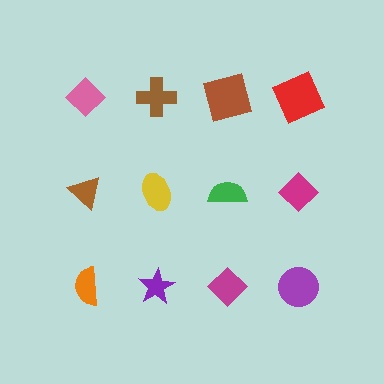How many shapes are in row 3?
4 shapes.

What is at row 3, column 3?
A magenta diamond.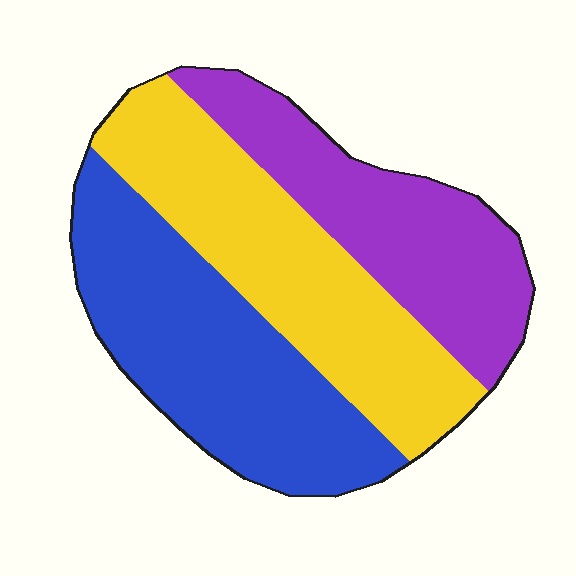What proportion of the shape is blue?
Blue covers roughly 35% of the shape.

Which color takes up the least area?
Purple, at roughly 30%.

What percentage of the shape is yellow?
Yellow takes up about three eighths (3/8) of the shape.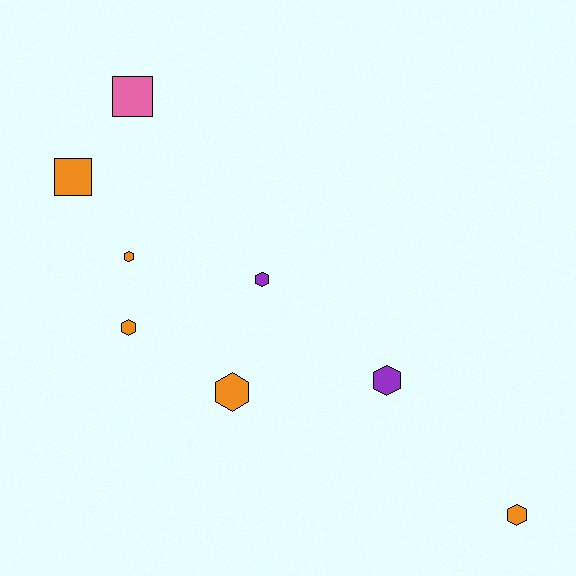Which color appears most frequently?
Orange, with 5 objects.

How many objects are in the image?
There are 8 objects.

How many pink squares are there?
There is 1 pink square.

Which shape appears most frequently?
Hexagon, with 6 objects.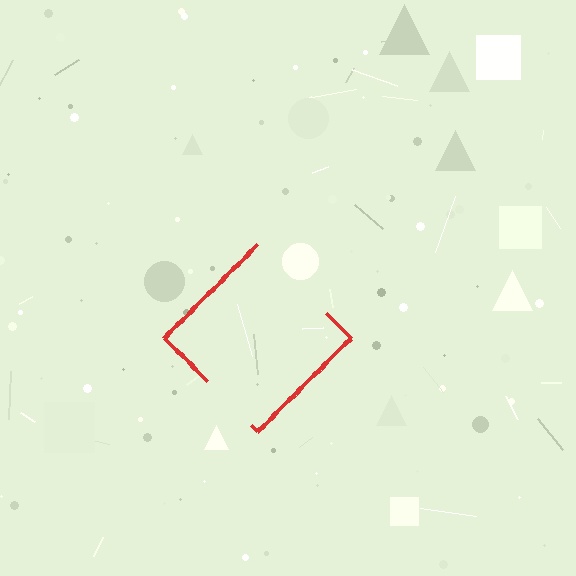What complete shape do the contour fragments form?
The contour fragments form a diamond.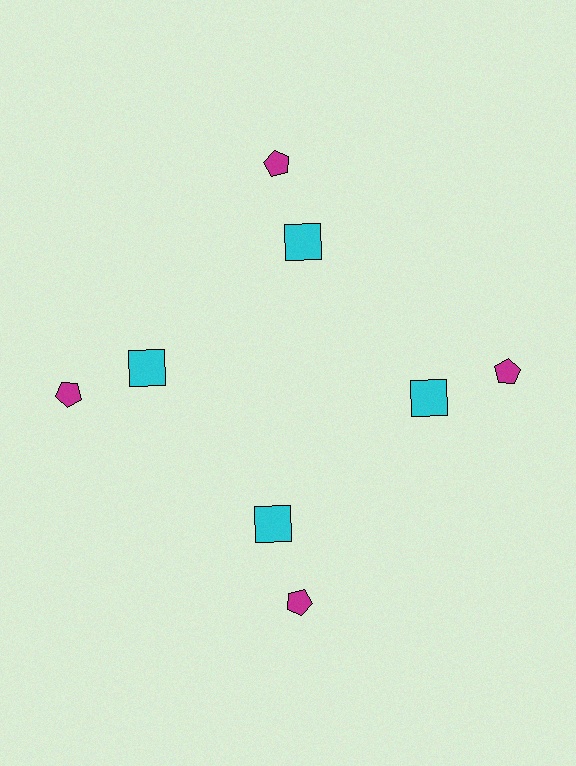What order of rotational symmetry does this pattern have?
This pattern has 4-fold rotational symmetry.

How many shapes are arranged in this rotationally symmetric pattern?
There are 8 shapes, arranged in 4 groups of 2.